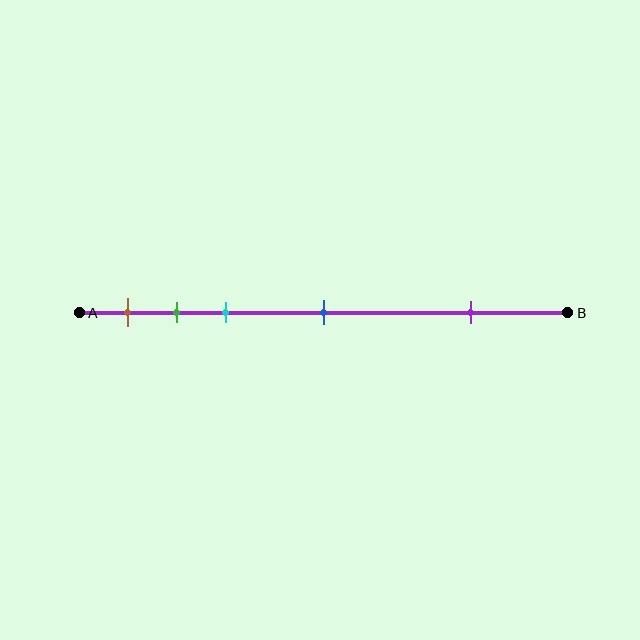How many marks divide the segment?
There are 5 marks dividing the segment.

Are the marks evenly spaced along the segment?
No, the marks are not evenly spaced.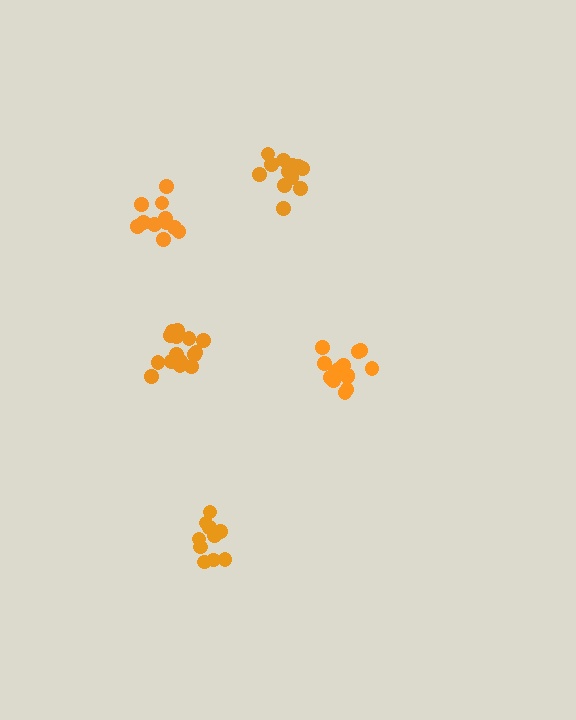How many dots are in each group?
Group 1: 16 dots, Group 2: 14 dots, Group 3: 10 dots, Group 4: 14 dots, Group 5: 11 dots (65 total).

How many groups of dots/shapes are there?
There are 5 groups.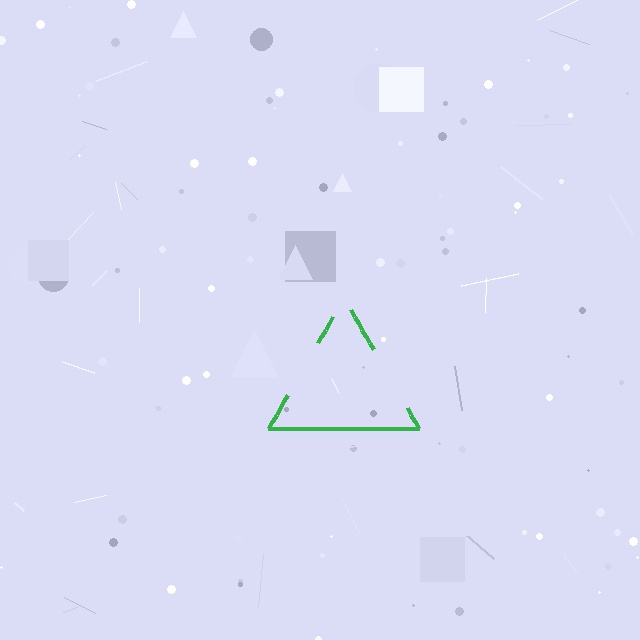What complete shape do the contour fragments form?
The contour fragments form a triangle.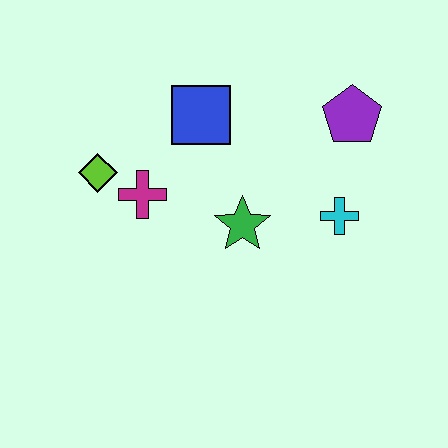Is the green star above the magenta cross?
No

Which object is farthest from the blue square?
The cyan cross is farthest from the blue square.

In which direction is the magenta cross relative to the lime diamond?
The magenta cross is to the right of the lime diamond.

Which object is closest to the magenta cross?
The lime diamond is closest to the magenta cross.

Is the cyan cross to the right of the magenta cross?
Yes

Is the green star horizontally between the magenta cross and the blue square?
No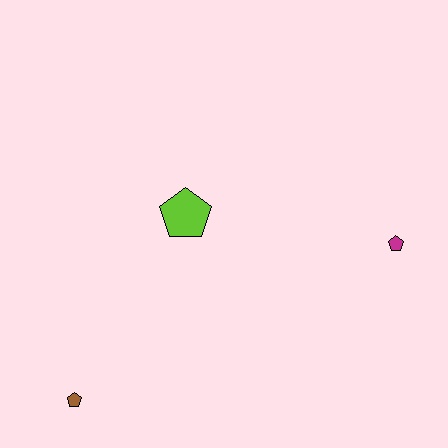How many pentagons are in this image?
There are 3 pentagons.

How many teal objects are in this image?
There are no teal objects.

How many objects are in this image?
There are 3 objects.